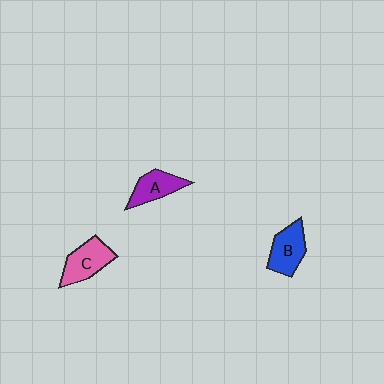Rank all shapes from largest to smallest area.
From largest to smallest: C (pink), B (blue), A (purple).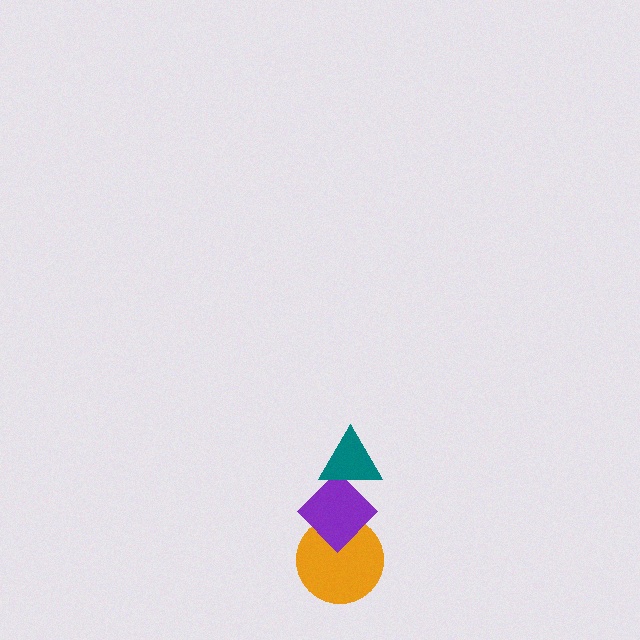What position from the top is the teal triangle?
The teal triangle is 1st from the top.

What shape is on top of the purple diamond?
The teal triangle is on top of the purple diamond.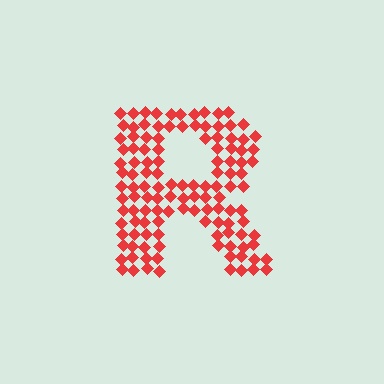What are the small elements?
The small elements are diamonds.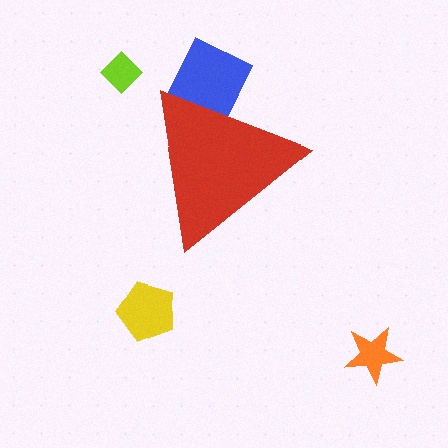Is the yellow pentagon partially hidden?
No, the yellow pentagon is fully visible.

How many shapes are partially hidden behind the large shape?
1 shape is partially hidden.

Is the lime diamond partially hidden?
No, the lime diamond is fully visible.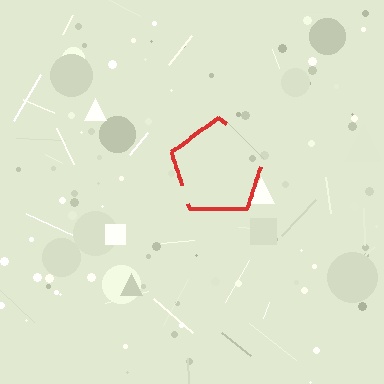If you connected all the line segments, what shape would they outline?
They would outline a pentagon.